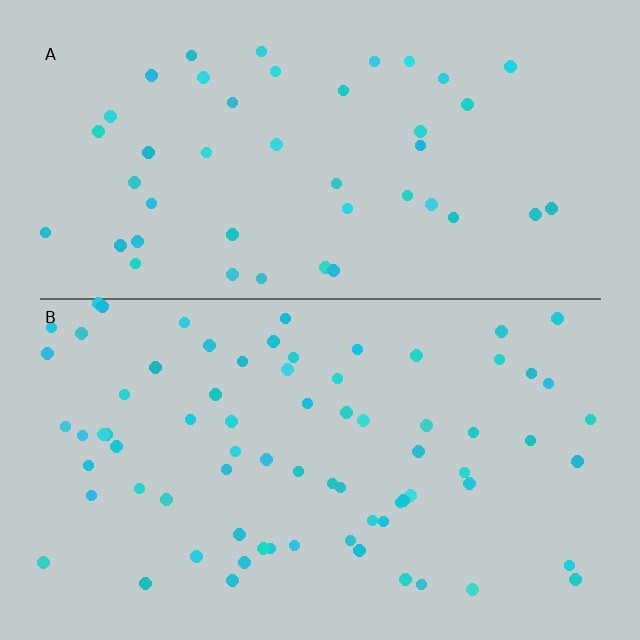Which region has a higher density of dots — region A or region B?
B (the bottom).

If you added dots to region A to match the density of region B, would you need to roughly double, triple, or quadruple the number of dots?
Approximately double.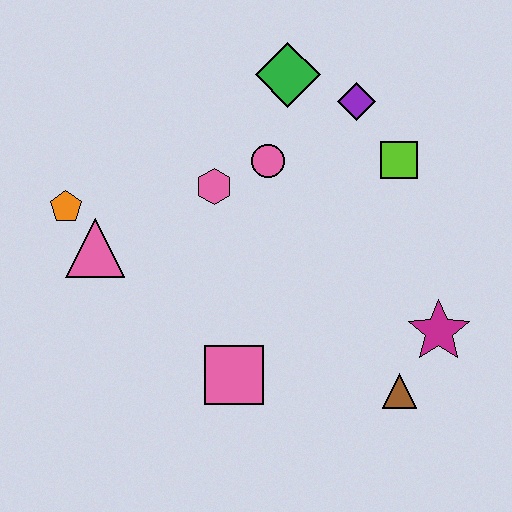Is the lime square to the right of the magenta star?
No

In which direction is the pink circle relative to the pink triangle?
The pink circle is to the right of the pink triangle.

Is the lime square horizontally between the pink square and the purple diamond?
No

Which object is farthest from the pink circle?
The brown triangle is farthest from the pink circle.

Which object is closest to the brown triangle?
The magenta star is closest to the brown triangle.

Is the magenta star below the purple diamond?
Yes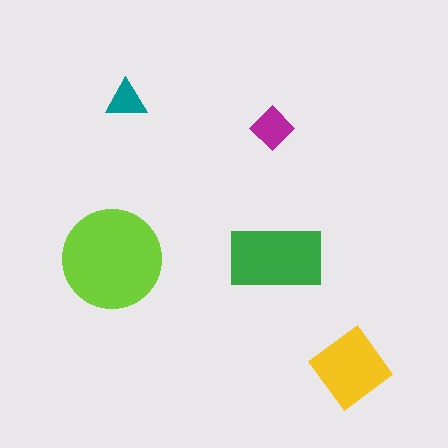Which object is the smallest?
The teal triangle.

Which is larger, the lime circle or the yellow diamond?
The lime circle.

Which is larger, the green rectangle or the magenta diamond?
The green rectangle.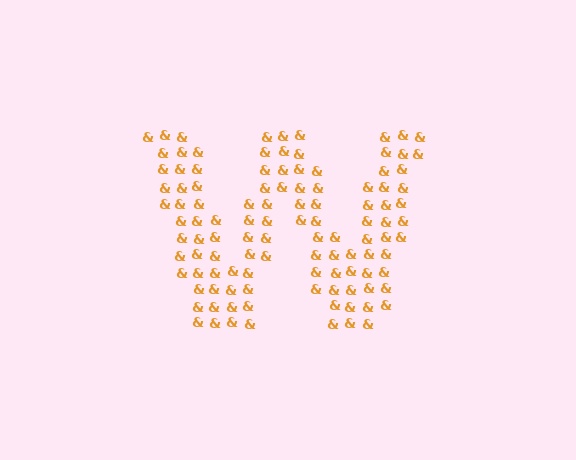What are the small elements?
The small elements are ampersands.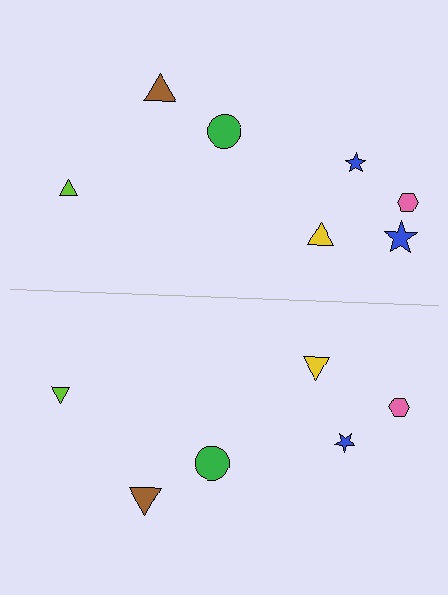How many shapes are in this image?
There are 13 shapes in this image.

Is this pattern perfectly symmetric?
No, the pattern is not perfectly symmetric. A blue star is missing from the bottom side.